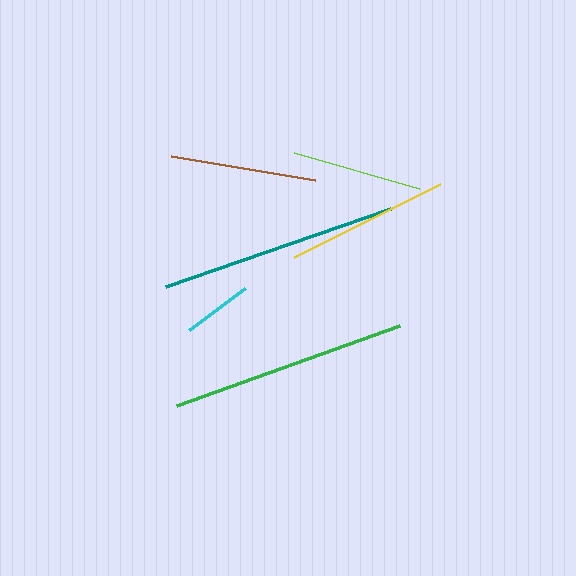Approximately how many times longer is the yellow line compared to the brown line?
The yellow line is approximately 1.1 times the length of the brown line.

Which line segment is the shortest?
The cyan line is the shortest at approximately 70 pixels.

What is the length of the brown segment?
The brown segment is approximately 146 pixels long.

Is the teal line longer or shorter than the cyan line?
The teal line is longer than the cyan line.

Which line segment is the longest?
The teal line is the longest at approximately 238 pixels.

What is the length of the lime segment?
The lime segment is approximately 129 pixels long.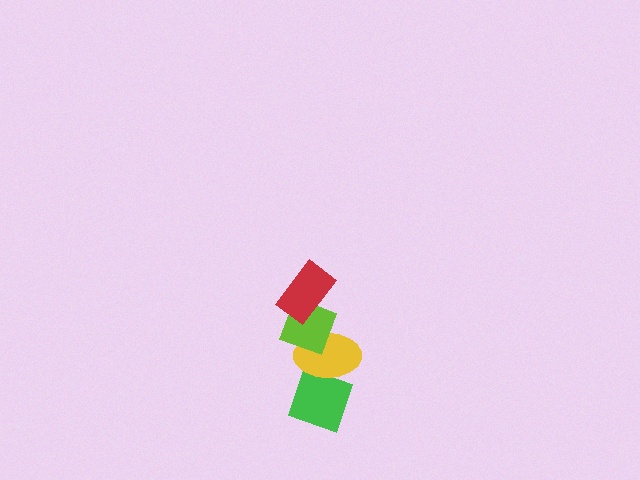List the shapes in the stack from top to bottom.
From top to bottom: the red rectangle, the lime diamond, the yellow ellipse, the green diamond.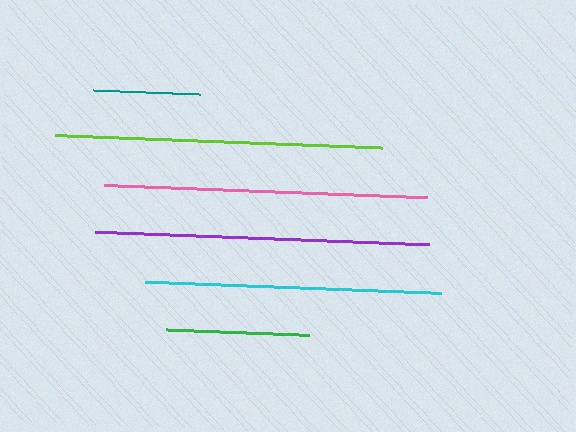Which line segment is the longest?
The purple line is the longest at approximately 334 pixels.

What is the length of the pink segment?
The pink segment is approximately 323 pixels long.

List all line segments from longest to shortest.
From longest to shortest: purple, lime, pink, cyan, green, teal.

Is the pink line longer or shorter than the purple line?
The purple line is longer than the pink line.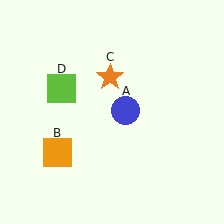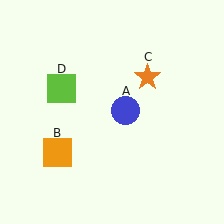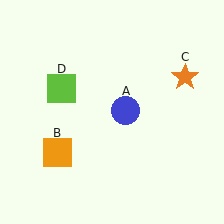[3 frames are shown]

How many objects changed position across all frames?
1 object changed position: orange star (object C).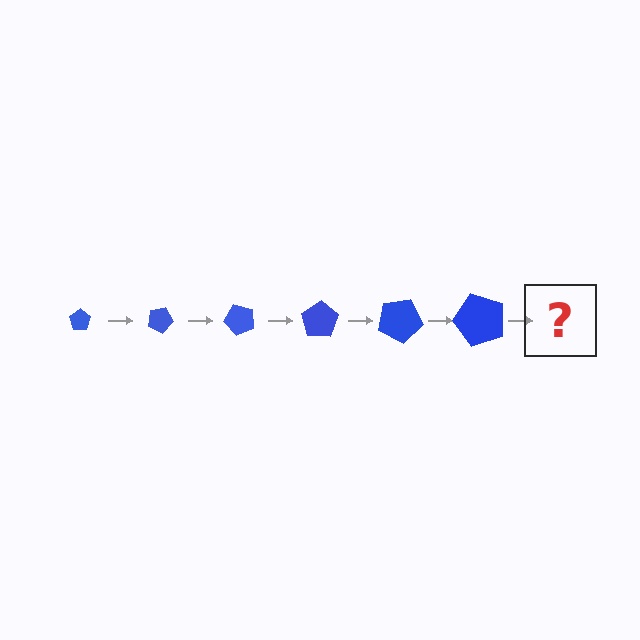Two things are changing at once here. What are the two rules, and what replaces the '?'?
The two rules are that the pentagon grows larger each step and it rotates 25 degrees each step. The '?' should be a pentagon, larger than the previous one and rotated 150 degrees from the start.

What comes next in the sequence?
The next element should be a pentagon, larger than the previous one and rotated 150 degrees from the start.